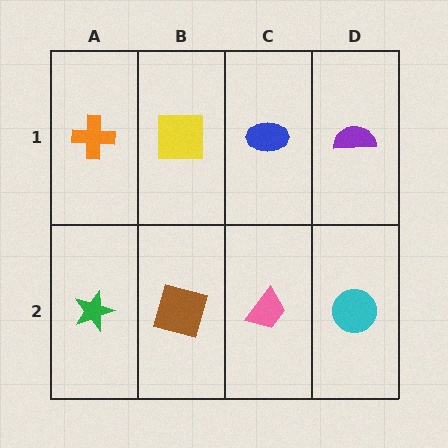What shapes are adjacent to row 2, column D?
A purple semicircle (row 1, column D), a pink trapezoid (row 2, column C).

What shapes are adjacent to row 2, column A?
An orange cross (row 1, column A), a brown square (row 2, column B).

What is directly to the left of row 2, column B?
A green star.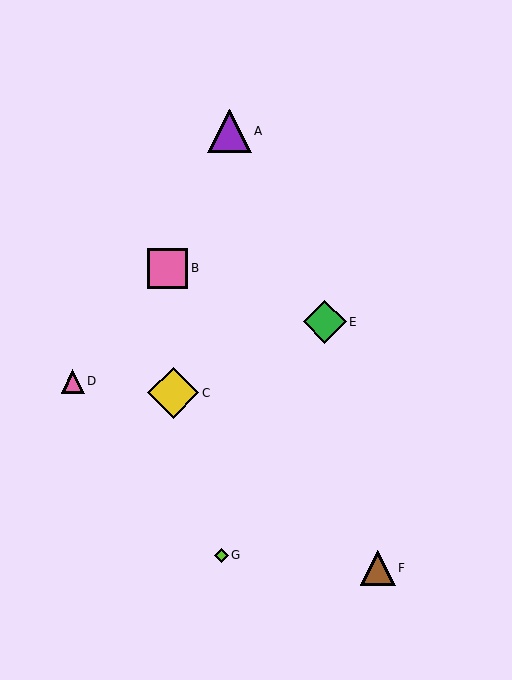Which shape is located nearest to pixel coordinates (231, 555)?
The lime diamond (labeled G) at (222, 555) is nearest to that location.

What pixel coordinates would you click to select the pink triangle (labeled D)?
Click at (73, 382) to select the pink triangle D.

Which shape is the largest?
The yellow diamond (labeled C) is the largest.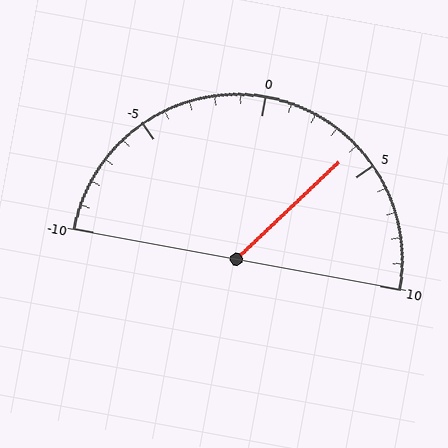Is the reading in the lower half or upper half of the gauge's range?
The reading is in the upper half of the range (-10 to 10).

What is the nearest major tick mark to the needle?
The nearest major tick mark is 5.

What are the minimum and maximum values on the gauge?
The gauge ranges from -10 to 10.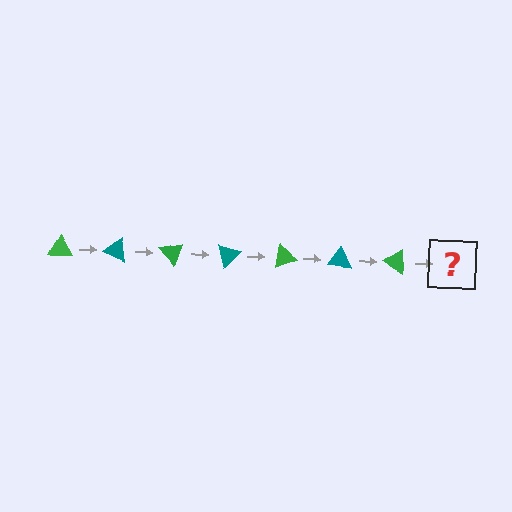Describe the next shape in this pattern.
It should be a teal triangle, rotated 175 degrees from the start.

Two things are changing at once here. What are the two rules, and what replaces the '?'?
The two rules are that it rotates 25 degrees each step and the color cycles through green and teal. The '?' should be a teal triangle, rotated 175 degrees from the start.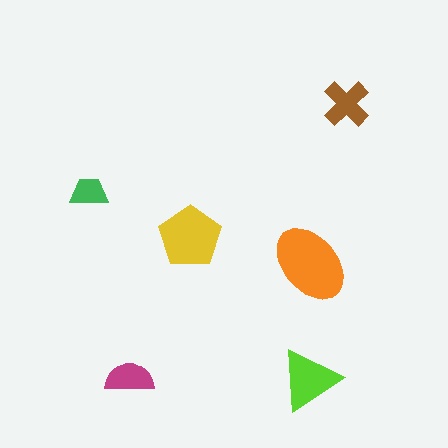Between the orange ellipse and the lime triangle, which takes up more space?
The orange ellipse.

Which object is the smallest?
The green trapezoid.